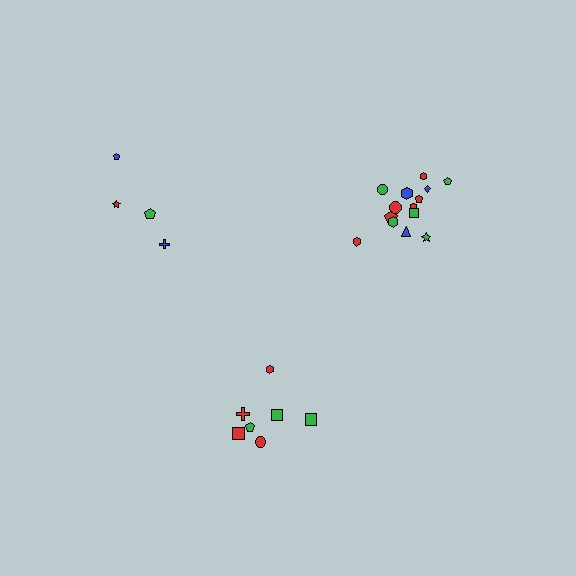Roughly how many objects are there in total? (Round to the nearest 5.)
Roughly 25 objects in total.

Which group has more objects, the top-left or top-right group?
The top-right group.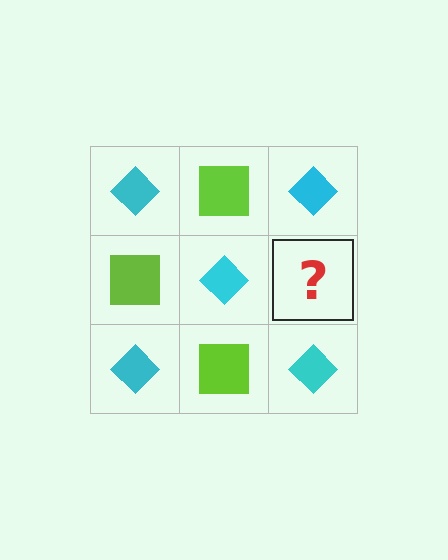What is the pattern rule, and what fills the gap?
The rule is that it alternates cyan diamond and lime square in a checkerboard pattern. The gap should be filled with a lime square.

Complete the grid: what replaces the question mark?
The question mark should be replaced with a lime square.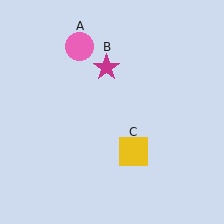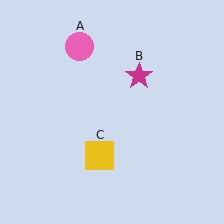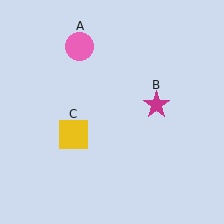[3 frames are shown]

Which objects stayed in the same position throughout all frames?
Pink circle (object A) remained stationary.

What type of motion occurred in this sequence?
The magenta star (object B), yellow square (object C) rotated clockwise around the center of the scene.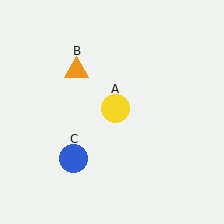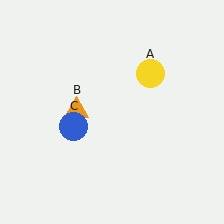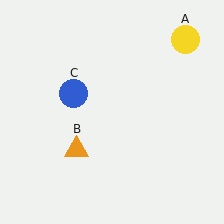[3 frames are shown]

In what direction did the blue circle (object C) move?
The blue circle (object C) moved up.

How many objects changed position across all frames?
3 objects changed position: yellow circle (object A), orange triangle (object B), blue circle (object C).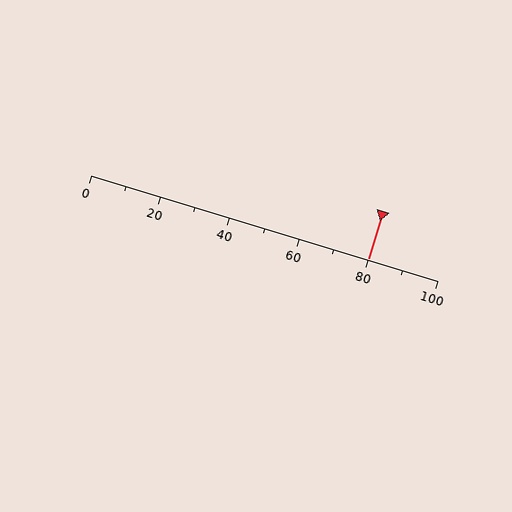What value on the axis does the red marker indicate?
The marker indicates approximately 80.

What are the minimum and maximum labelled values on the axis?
The axis runs from 0 to 100.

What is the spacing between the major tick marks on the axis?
The major ticks are spaced 20 apart.